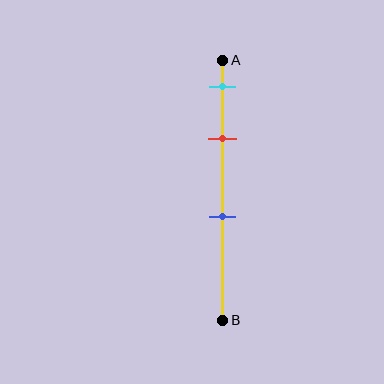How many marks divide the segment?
There are 3 marks dividing the segment.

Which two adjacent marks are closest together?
The cyan and red marks are the closest adjacent pair.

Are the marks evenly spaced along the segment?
No, the marks are not evenly spaced.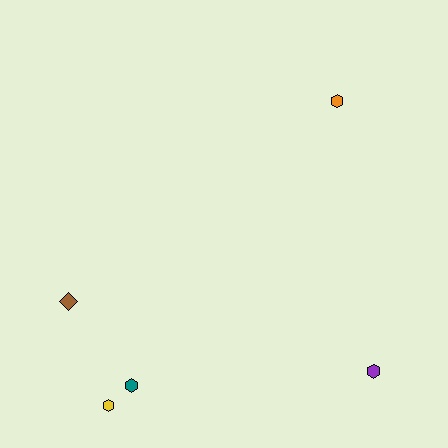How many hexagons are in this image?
There are 4 hexagons.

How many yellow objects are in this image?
There is 1 yellow object.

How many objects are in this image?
There are 5 objects.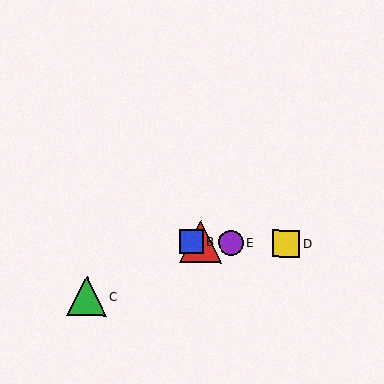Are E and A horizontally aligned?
Yes, both are at y≈242.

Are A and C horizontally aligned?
No, A is at y≈242 and C is at y≈296.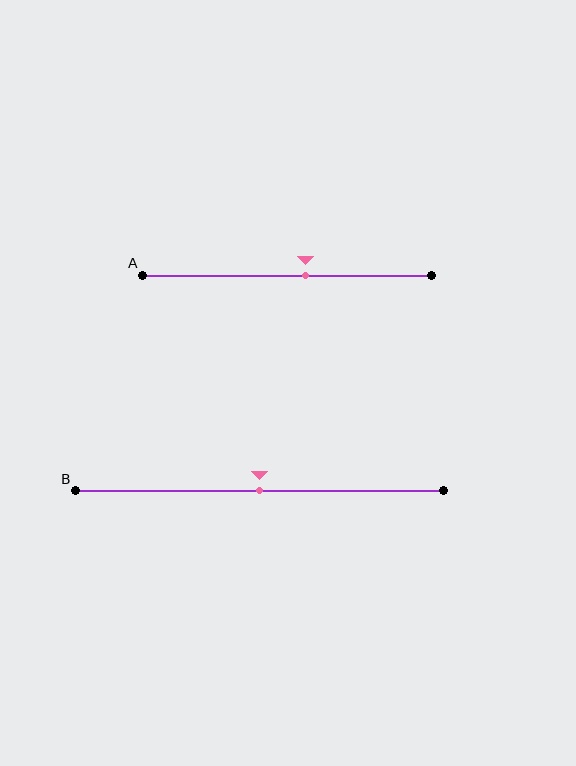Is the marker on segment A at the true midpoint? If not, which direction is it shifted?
No, the marker on segment A is shifted to the right by about 6% of the segment length.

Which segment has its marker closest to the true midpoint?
Segment B has its marker closest to the true midpoint.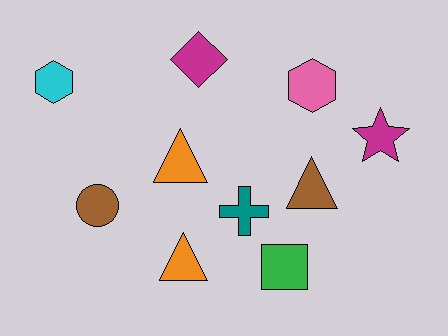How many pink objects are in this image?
There is 1 pink object.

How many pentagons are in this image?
There are no pentagons.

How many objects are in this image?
There are 10 objects.